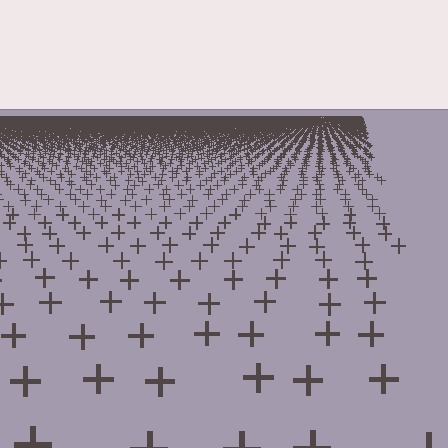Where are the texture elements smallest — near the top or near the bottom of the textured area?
Near the top.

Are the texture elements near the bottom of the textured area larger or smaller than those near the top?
Larger. Near the bottom, elements are closer to the viewer and appear at a bigger on-screen size.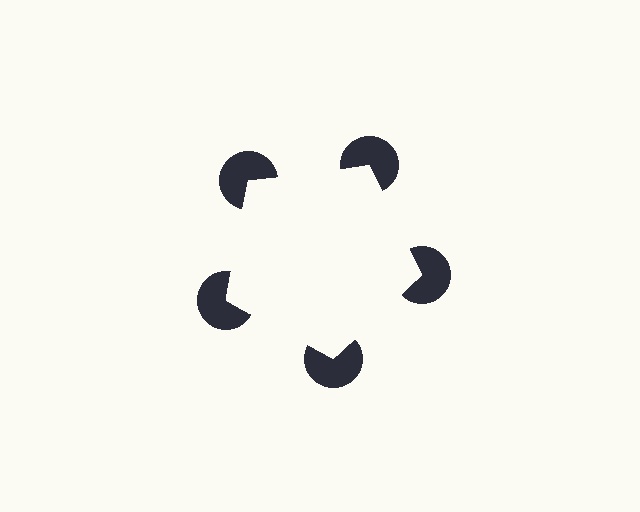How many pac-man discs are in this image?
There are 5 — one at each vertex of the illusory pentagon.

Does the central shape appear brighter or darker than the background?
It typically appears slightly brighter than the background, even though no actual brightness change is drawn.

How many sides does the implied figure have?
5 sides.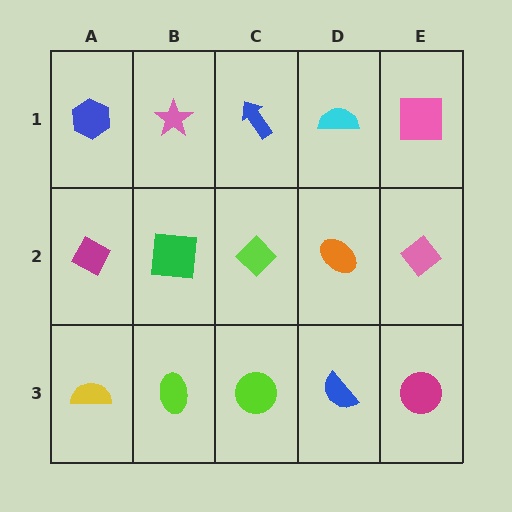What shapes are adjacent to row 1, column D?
An orange ellipse (row 2, column D), a blue arrow (row 1, column C), a pink square (row 1, column E).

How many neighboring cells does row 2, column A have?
3.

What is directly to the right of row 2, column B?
A lime diamond.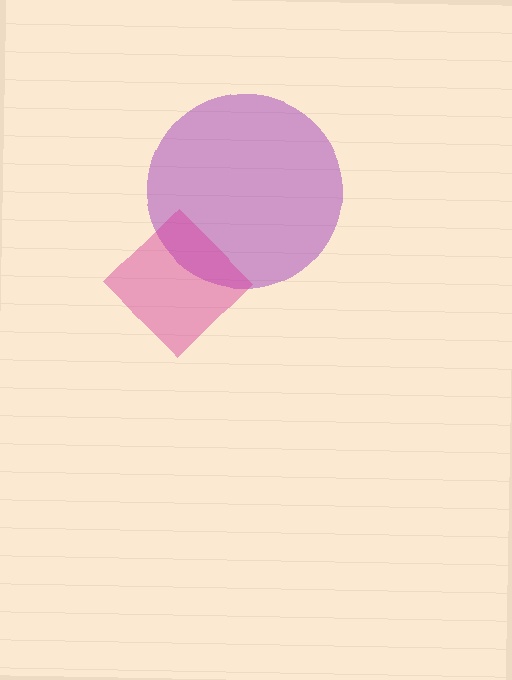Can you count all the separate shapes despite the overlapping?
Yes, there are 2 separate shapes.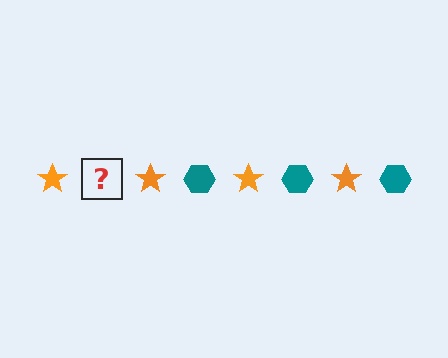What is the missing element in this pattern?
The missing element is a teal hexagon.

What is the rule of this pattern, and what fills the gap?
The rule is that the pattern alternates between orange star and teal hexagon. The gap should be filled with a teal hexagon.